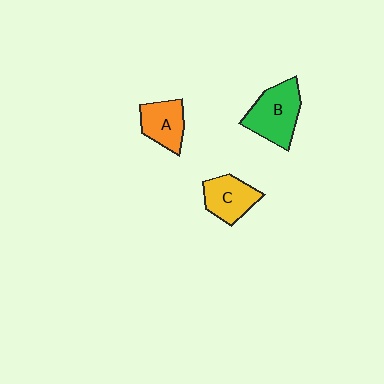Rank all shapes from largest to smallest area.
From largest to smallest: B (green), C (yellow), A (orange).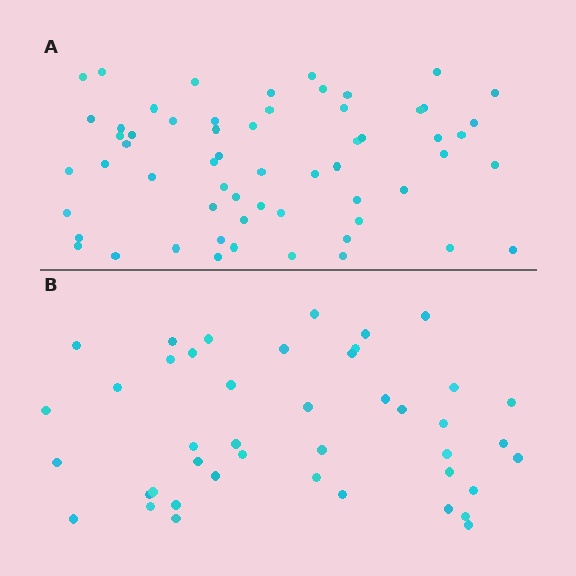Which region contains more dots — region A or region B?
Region A (the top region) has more dots.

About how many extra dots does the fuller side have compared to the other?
Region A has approximately 15 more dots than region B.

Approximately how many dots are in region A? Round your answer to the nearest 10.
About 60 dots.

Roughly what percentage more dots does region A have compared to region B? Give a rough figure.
About 40% more.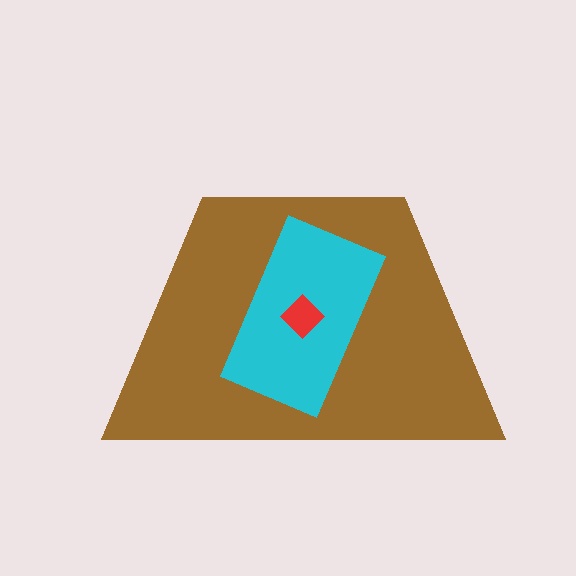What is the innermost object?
The red diamond.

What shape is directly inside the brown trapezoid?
The cyan rectangle.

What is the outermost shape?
The brown trapezoid.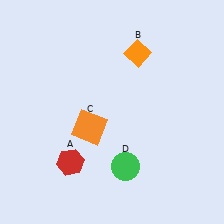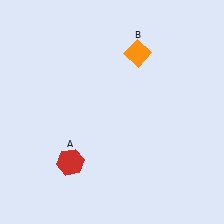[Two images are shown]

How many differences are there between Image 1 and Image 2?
There are 2 differences between the two images.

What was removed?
The green circle (D), the orange square (C) were removed in Image 2.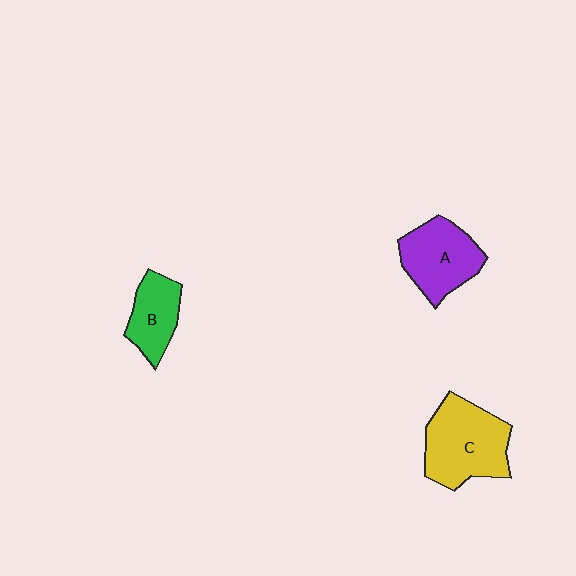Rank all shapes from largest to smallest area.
From largest to smallest: C (yellow), A (purple), B (green).